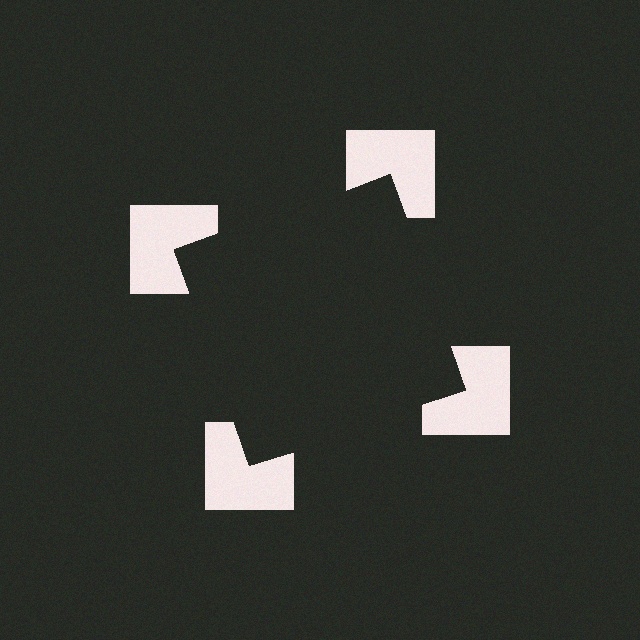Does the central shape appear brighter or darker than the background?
It typically appears slightly darker than the background, even though no actual brightness change is drawn.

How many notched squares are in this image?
There are 4 — one at each vertex of the illusory square.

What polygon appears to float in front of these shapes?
An illusory square — its edges are inferred from the aligned wedge cuts in the notched squares, not physically drawn.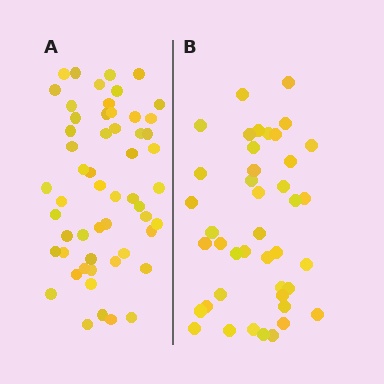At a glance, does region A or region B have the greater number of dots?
Region A (the left region) has more dots.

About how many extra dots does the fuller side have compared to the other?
Region A has approximately 15 more dots than region B.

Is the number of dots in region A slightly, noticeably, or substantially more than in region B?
Region A has noticeably more, but not dramatically so. The ratio is roughly 1.3 to 1.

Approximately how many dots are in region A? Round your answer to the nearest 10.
About 60 dots. (The exact count is 55, which rounds to 60.)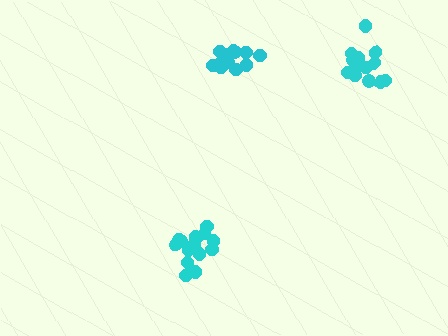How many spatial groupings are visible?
There are 3 spatial groupings.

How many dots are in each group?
Group 1: 16 dots, Group 2: 12 dots, Group 3: 15 dots (43 total).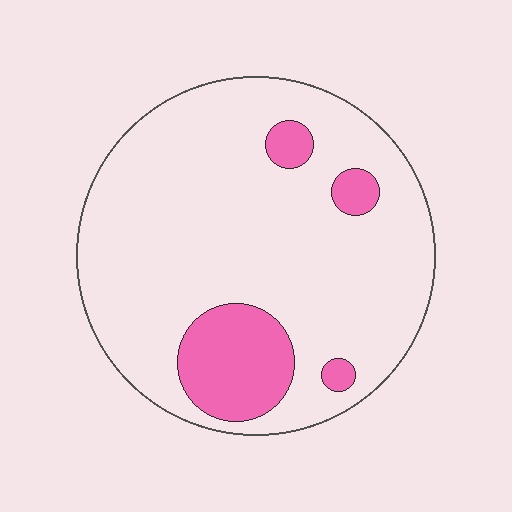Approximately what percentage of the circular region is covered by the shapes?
Approximately 15%.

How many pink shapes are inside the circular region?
4.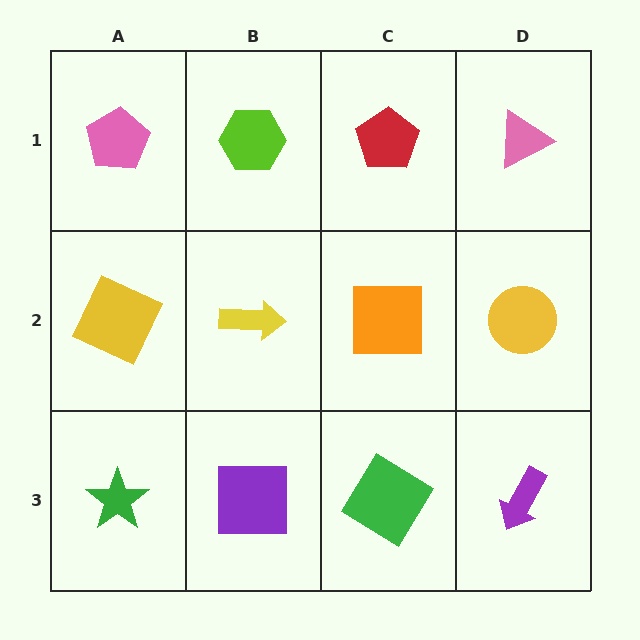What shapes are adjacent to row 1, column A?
A yellow square (row 2, column A), a lime hexagon (row 1, column B).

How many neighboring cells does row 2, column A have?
3.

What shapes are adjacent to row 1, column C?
An orange square (row 2, column C), a lime hexagon (row 1, column B), a pink triangle (row 1, column D).